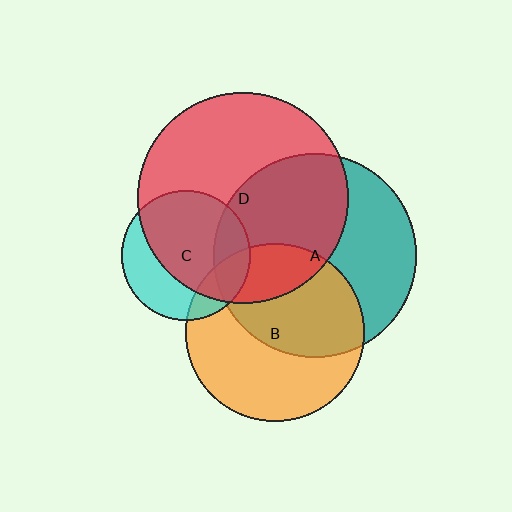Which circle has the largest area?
Circle D (red).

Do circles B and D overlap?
Yes.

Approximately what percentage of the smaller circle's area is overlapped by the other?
Approximately 20%.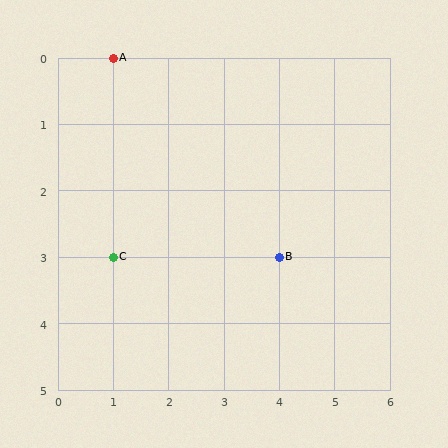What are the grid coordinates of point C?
Point C is at grid coordinates (1, 3).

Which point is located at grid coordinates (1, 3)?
Point C is at (1, 3).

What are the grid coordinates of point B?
Point B is at grid coordinates (4, 3).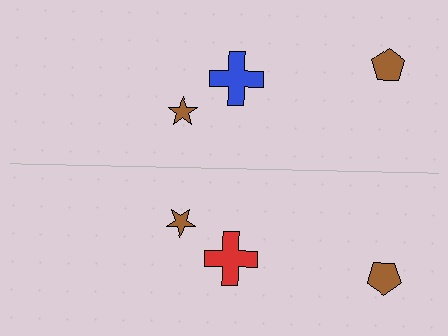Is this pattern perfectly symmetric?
No, the pattern is not perfectly symmetric. The red cross on the bottom side breaks the symmetry — its mirror counterpart is blue.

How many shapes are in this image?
There are 6 shapes in this image.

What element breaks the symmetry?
The red cross on the bottom side breaks the symmetry — its mirror counterpart is blue.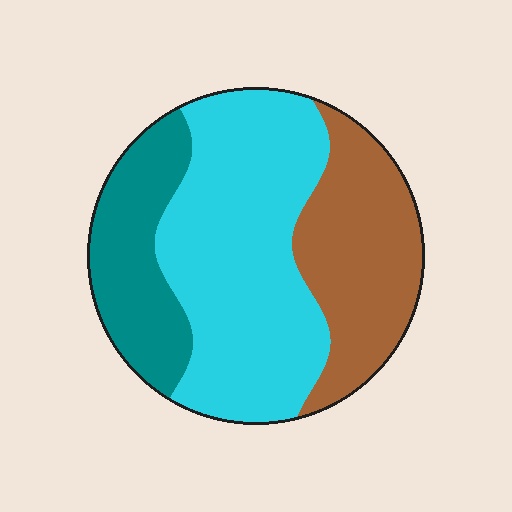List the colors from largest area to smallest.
From largest to smallest: cyan, brown, teal.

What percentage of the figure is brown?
Brown takes up between a sixth and a third of the figure.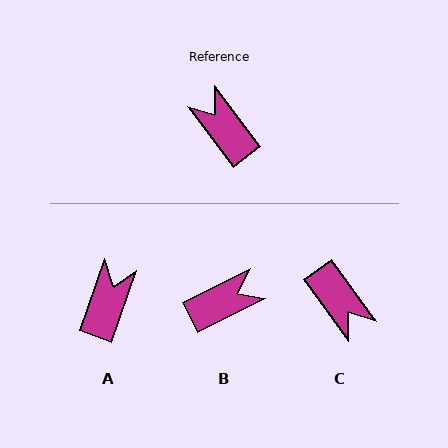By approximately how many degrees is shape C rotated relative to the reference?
Approximately 179 degrees counter-clockwise.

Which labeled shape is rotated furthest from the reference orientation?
C, about 179 degrees away.